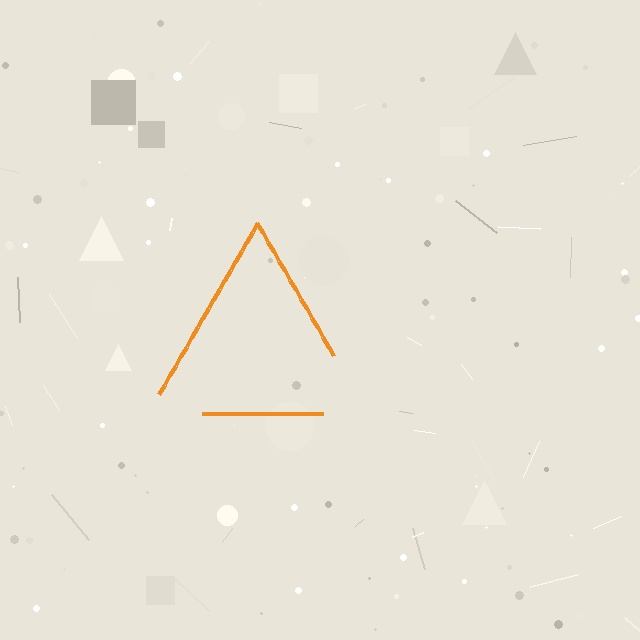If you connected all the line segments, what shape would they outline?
They would outline a triangle.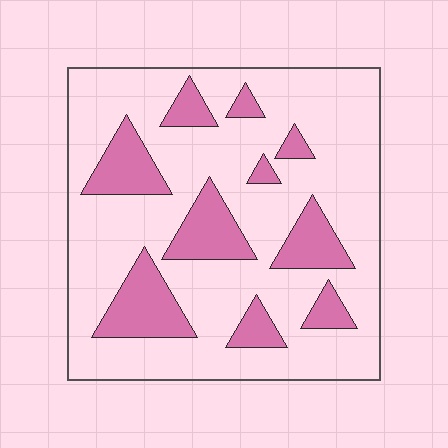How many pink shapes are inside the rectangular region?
10.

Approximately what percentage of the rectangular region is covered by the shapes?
Approximately 25%.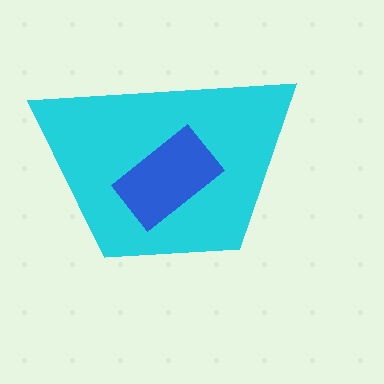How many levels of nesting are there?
2.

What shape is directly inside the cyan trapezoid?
The blue rectangle.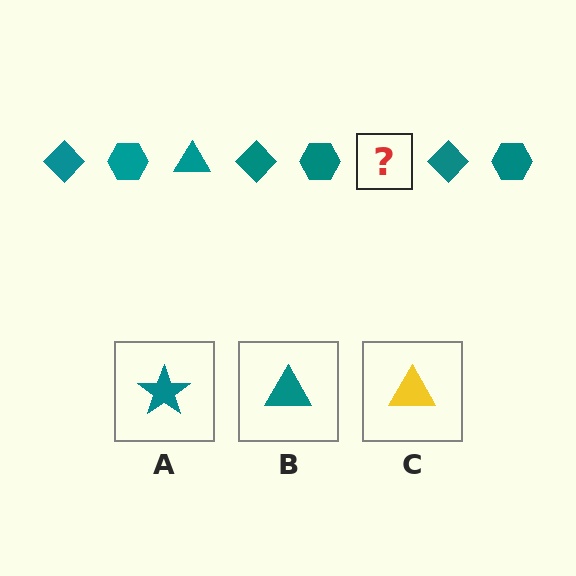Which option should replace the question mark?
Option B.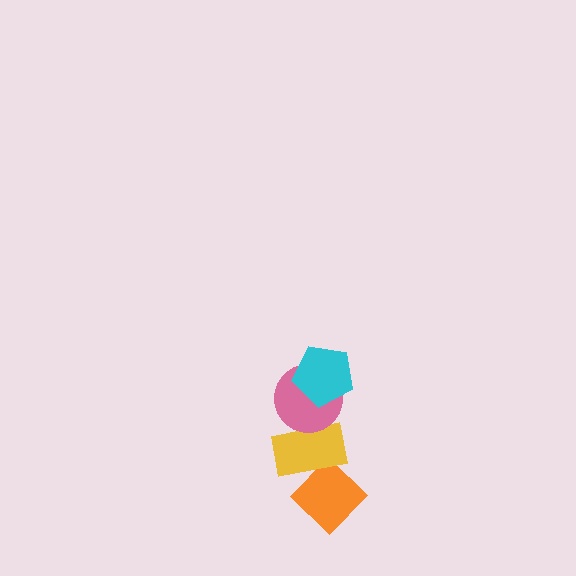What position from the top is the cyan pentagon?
The cyan pentagon is 1st from the top.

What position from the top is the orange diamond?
The orange diamond is 4th from the top.